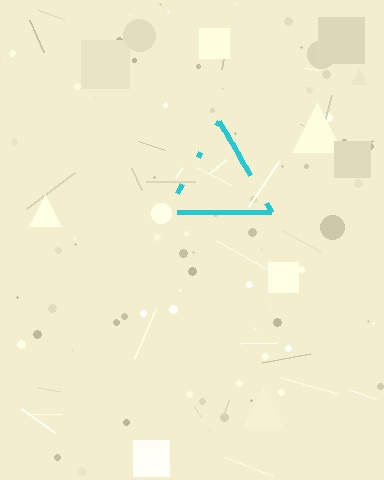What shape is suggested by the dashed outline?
The dashed outline suggests a triangle.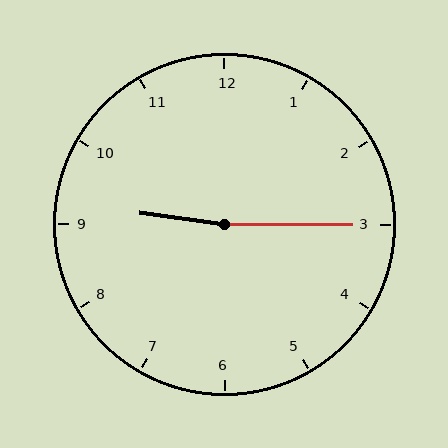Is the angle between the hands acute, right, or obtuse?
It is obtuse.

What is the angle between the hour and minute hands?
Approximately 172 degrees.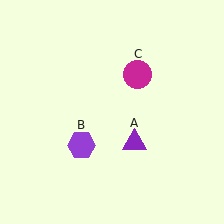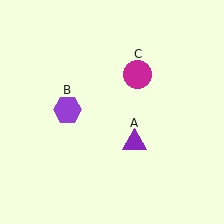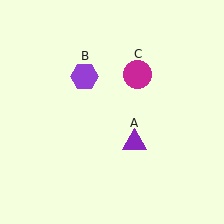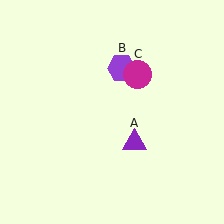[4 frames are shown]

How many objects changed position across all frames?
1 object changed position: purple hexagon (object B).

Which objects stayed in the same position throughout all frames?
Purple triangle (object A) and magenta circle (object C) remained stationary.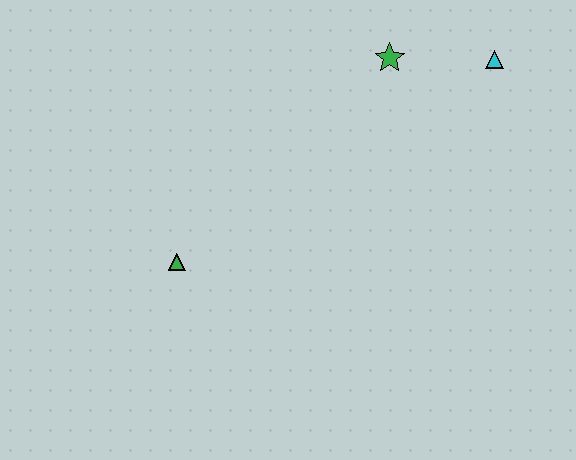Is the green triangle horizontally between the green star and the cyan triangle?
No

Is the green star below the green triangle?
No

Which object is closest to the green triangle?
The green star is closest to the green triangle.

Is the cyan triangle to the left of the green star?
No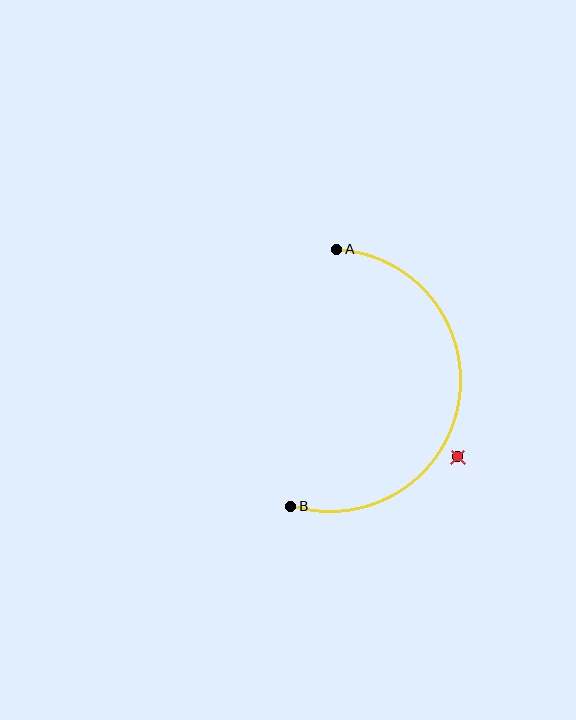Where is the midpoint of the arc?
The arc midpoint is the point on the curve farthest from the straight line joining A and B. It sits to the right of that line.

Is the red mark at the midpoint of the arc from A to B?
No — the red mark does not lie on the arc at all. It sits slightly outside the curve.